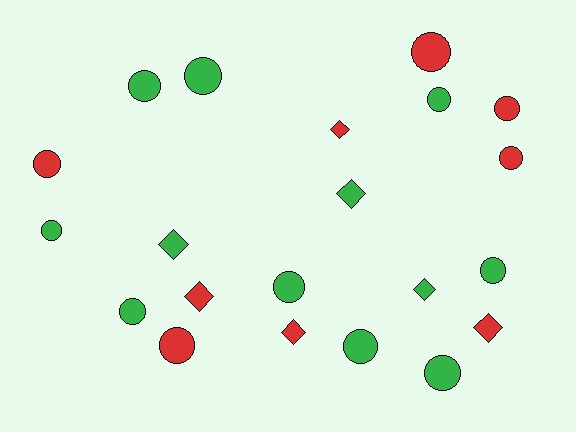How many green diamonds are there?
There are 3 green diamonds.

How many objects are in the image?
There are 21 objects.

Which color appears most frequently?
Green, with 12 objects.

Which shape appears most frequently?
Circle, with 14 objects.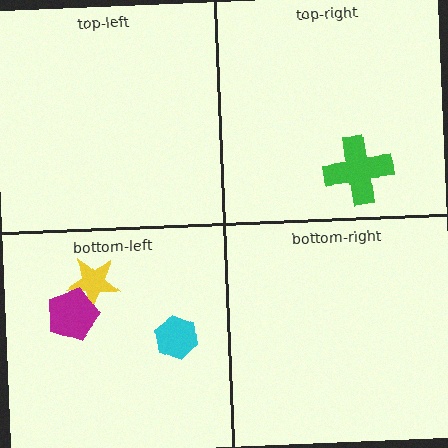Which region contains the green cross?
The top-right region.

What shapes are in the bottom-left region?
The yellow star, the cyan hexagon, the magenta pentagon.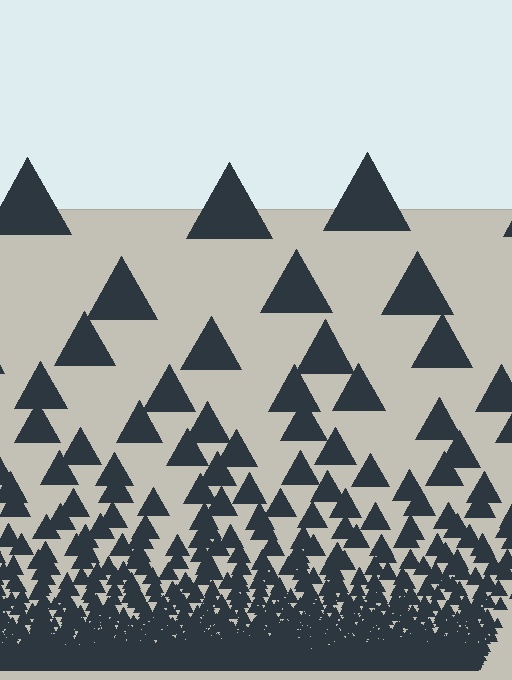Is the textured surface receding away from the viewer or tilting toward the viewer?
The surface appears to tilt toward the viewer. Texture elements get larger and sparser toward the top.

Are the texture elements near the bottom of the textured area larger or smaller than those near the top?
Smaller. The gradient is inverted — elements near the bottom are smaller and denser.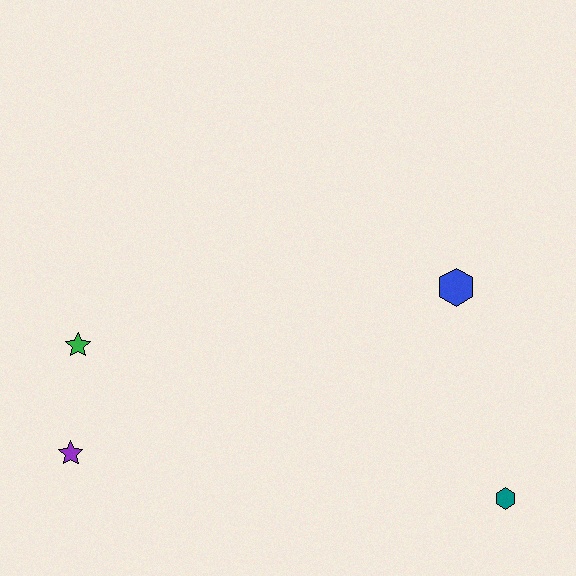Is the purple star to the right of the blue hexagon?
No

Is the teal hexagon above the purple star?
No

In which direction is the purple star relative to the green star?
The purple star is below the green star.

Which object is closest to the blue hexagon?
The teal hexagon is closest to the blue hexagon.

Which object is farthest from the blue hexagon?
The purple star is farthest from the blue hexagon.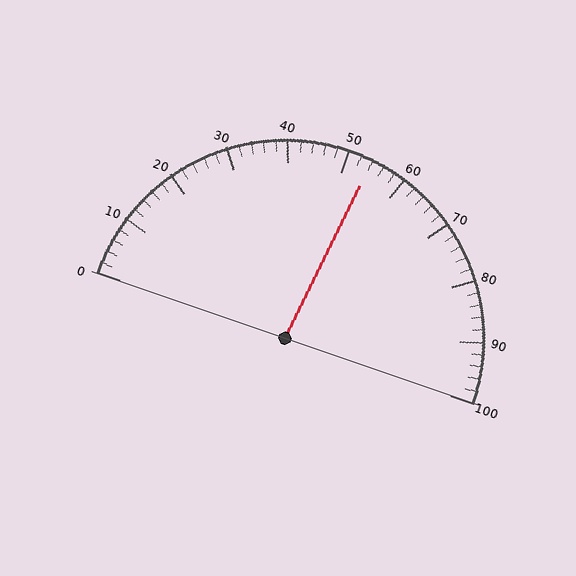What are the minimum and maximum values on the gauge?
The gauge ranges from 0 to 100.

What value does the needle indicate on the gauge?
The needle indicates approximately 54.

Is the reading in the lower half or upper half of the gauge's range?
The reading is in the upper half of the range (0 to 100).